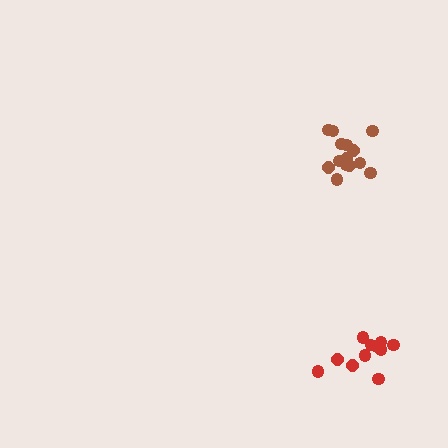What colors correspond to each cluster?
The clusters are colored: red, brown.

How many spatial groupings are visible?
There are 2 spatial groupings.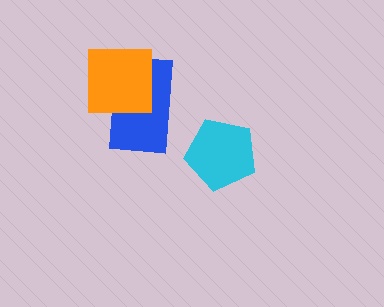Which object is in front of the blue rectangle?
The orange square is in front of the blue rectangle.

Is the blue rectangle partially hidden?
Yes, it is partially covered by another shape.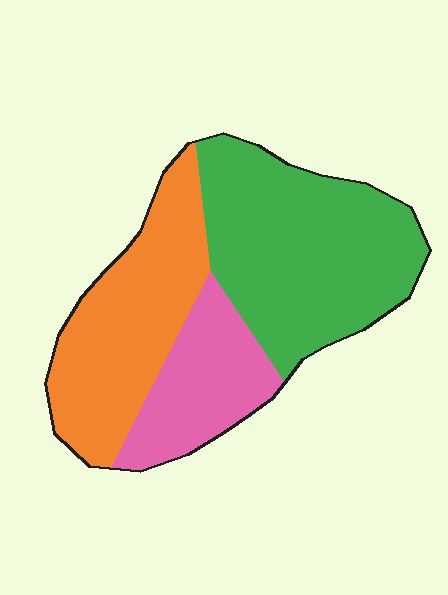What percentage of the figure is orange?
Orange covers 34% of the figure.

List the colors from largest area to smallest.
From largest to smallest: green, orange, pink.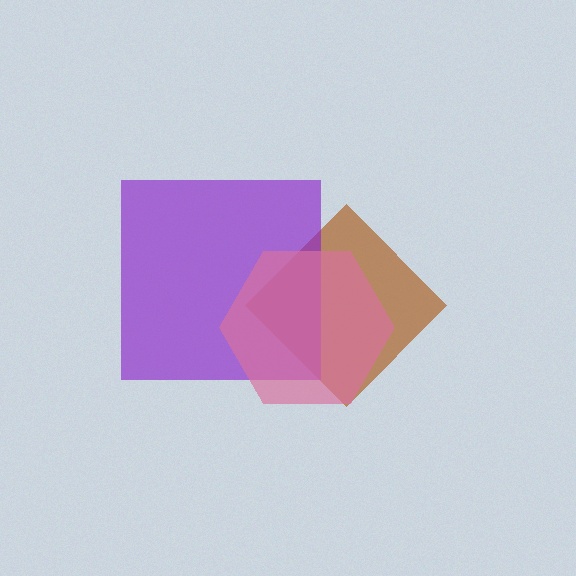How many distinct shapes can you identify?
There are 3 distinct shapes: a brown diamond, a purple square, a pink hexagon.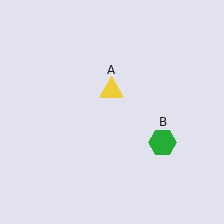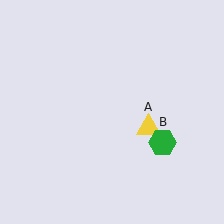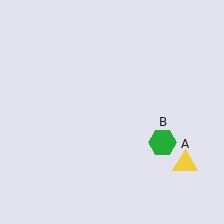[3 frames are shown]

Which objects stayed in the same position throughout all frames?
Green hexagon (object B) remained stationary.